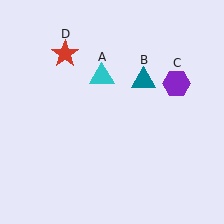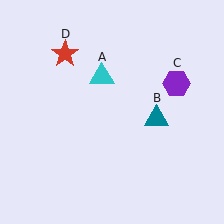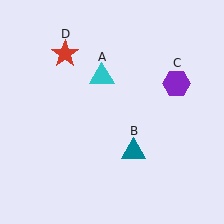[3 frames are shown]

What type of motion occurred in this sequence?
The teal triangle (object B) rotated clockwise around the center of the scene.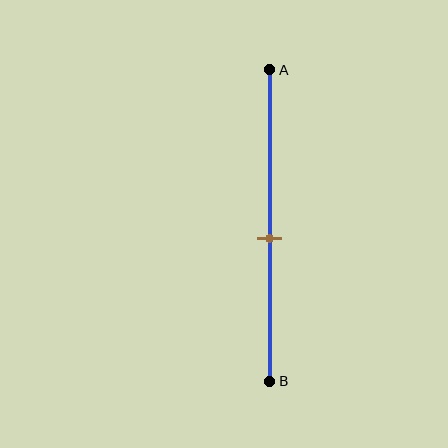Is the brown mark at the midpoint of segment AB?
No, the mark is at about 55% from A, not at the 50% midpoint.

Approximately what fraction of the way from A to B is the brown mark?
The brown mark is approximately 55% of the way from A to B.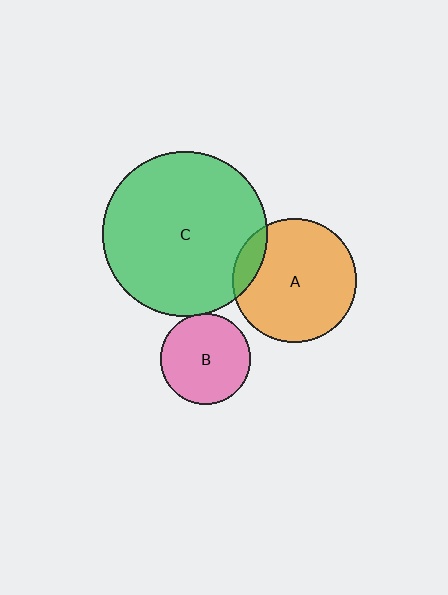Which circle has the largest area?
Circle C (green).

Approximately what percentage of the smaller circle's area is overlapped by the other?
Approximately 10%.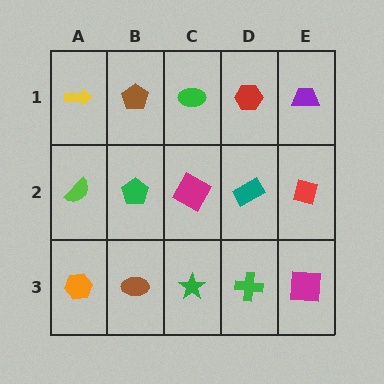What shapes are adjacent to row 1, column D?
A teal rectangle (row 2, column D), a green ellipse (row 1, column C), a purple trapezoid (row 1, column E).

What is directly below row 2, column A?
An orange hexagon.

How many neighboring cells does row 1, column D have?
3.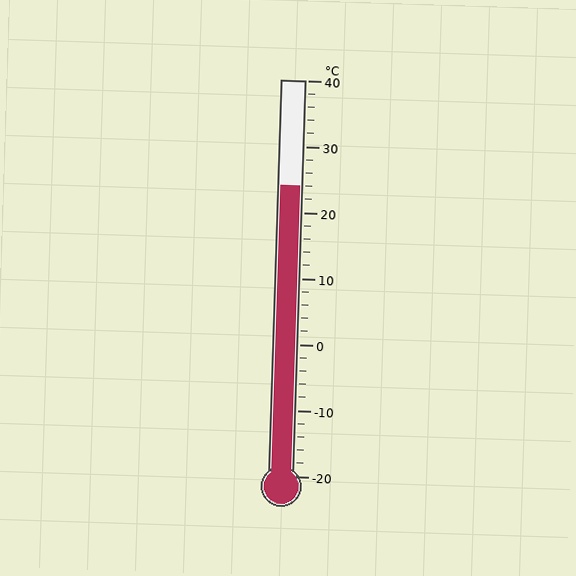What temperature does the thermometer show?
The thermometer shows approximately 24°C.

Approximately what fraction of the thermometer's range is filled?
The thermometer is filled to approximately 75% of its range.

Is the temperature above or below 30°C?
The temperature is below 30°C.